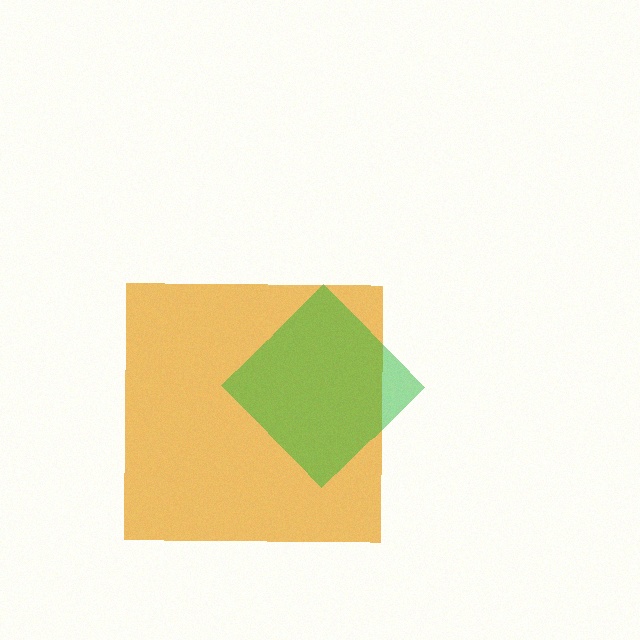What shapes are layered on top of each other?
The layered shapes are: an orange square, a green diamond.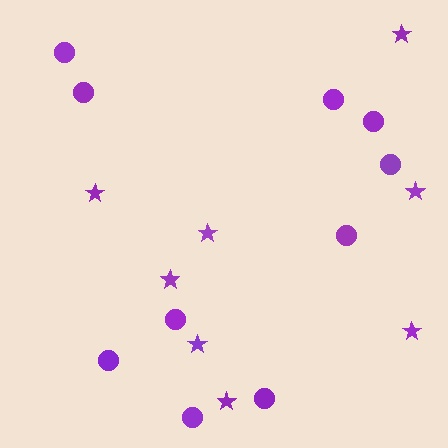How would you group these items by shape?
There are 2 groups: one group of circles (10) and one group of stars (8).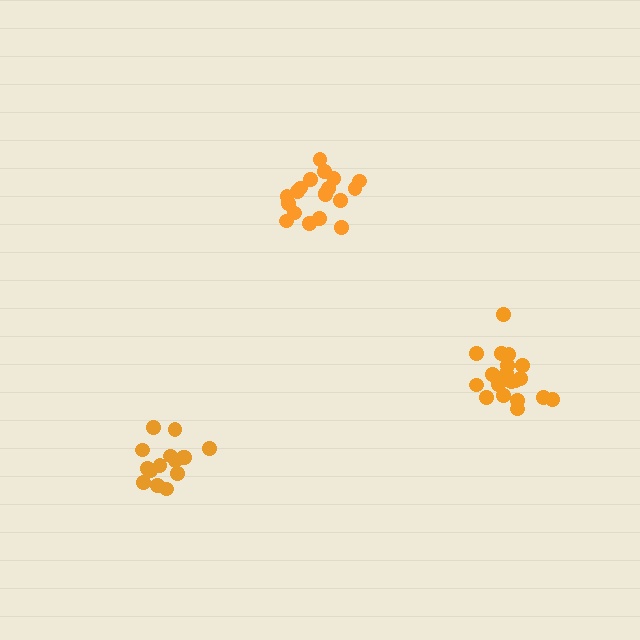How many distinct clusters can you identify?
There are 3 distinct clusters.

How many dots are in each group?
Group 1: 19 dots, Group 2: 19 dots, Group 3: 15 dots (53 total).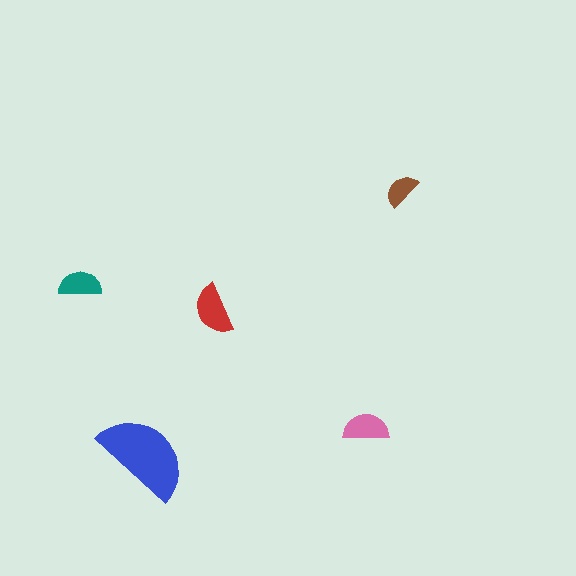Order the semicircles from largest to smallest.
the blue one, the red one, the pink one, the teal one, the brown one.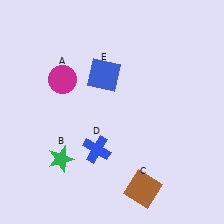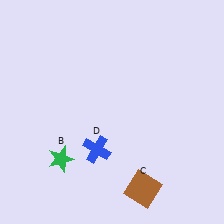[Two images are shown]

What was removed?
The blue square (E), the magenta circle (A) were removed in Image 2.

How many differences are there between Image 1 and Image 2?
There are 2 differences between the two images.